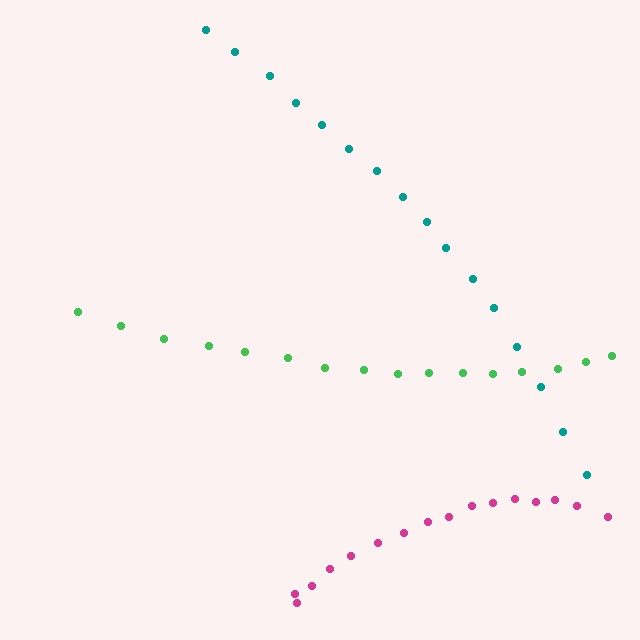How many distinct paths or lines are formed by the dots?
There are 3 distinct paths.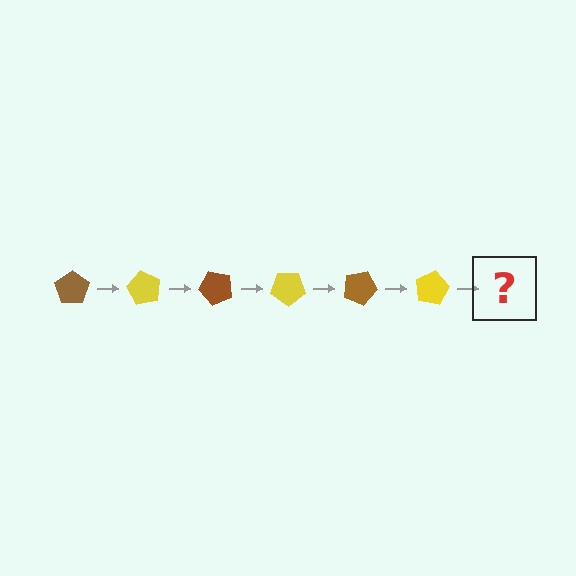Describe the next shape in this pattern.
It should be a brown pentagon, rotated 360 degrees from the start.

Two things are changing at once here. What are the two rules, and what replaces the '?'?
The two rules are that it rotates 60 degrees each step and the color cycles through brown and yellow. The '?' should be a brown pentagon, rotated 360 degrees from the start.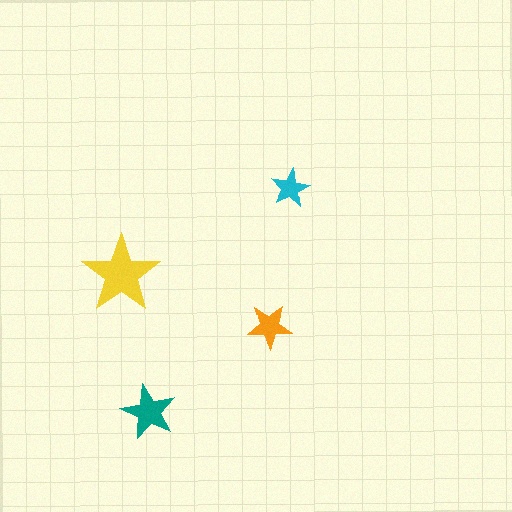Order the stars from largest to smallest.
the yellow one, the teal one, the orange one, the cyan one.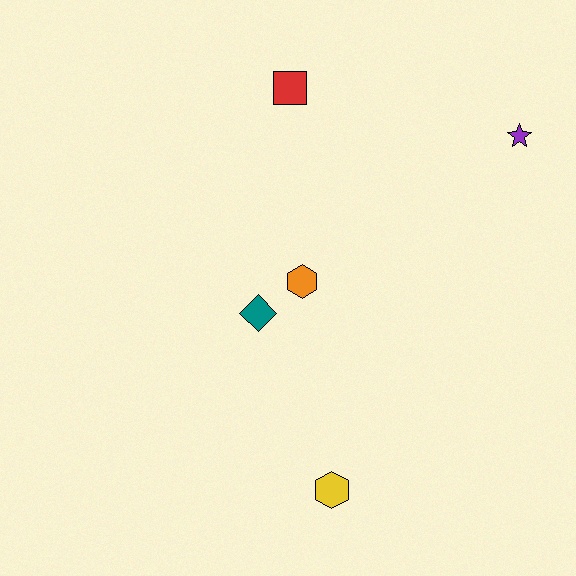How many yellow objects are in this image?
There is 1 yellow object.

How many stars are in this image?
There is 1 star.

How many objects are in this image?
There are 5 objects.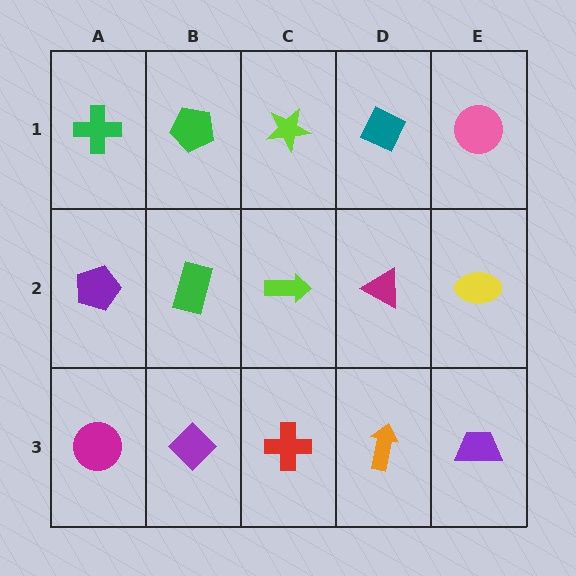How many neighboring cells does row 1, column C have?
3.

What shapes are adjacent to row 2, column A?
A green cross (row 1, column A), a magenta circle (row 3, column A), a green rectangle (row 2, column B).